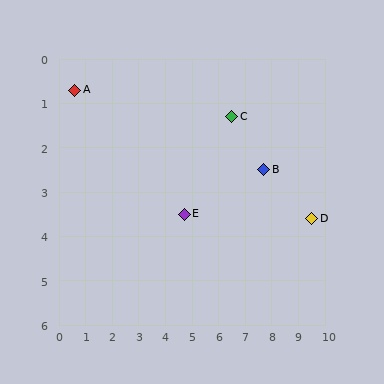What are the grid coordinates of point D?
Point D is at approximately (9.5, 3.6).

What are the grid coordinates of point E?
Point E is at approximately (4.7, 3.5).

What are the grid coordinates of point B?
Point B is at approximately (7.7, 2.5).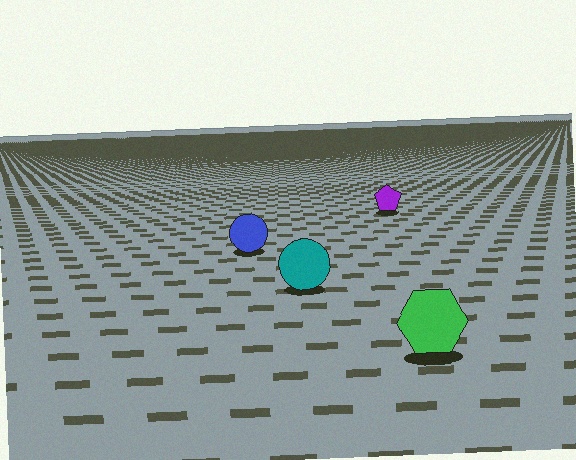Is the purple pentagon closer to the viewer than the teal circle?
No. The teal circle is closer — you can tell from the texture gradient: the ground texture is coarser near it.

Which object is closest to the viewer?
The green hexagon is closest. The texture marks near it are larger and more spread out.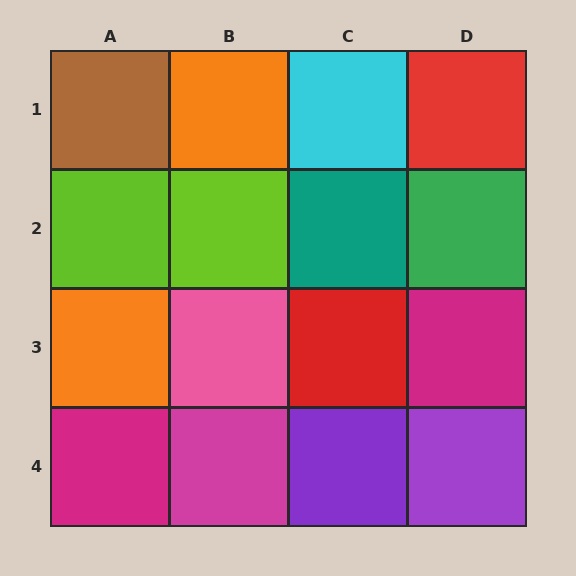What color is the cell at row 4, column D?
Purple.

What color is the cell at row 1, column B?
Orange.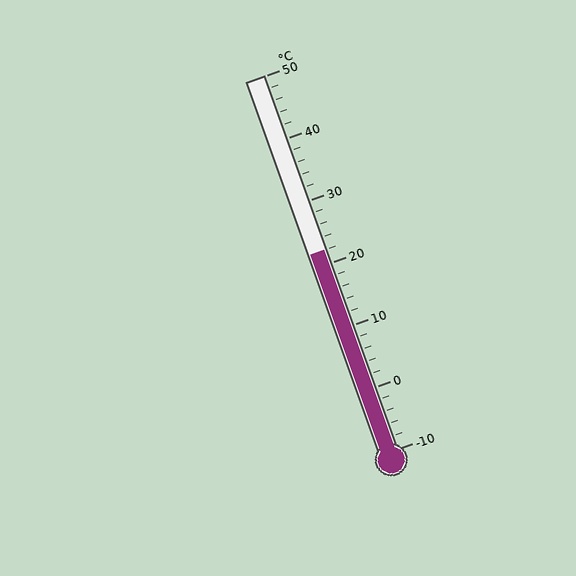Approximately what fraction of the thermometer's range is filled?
The thermometer is filled to approximately 55% of its range.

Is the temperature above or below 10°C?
The temperature is above 10°C.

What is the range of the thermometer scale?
The thermometer scale ranges from -10°C to 50°C.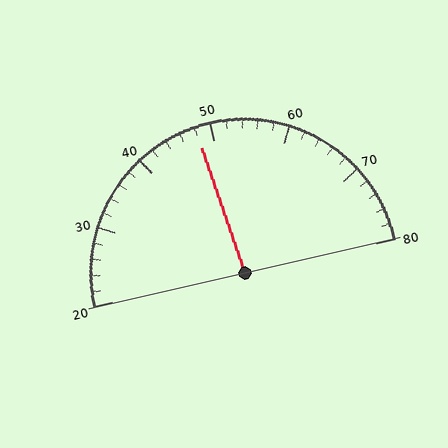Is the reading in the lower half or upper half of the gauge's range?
The reading is in the lower half of the range (20 to 80).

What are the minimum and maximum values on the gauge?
The gauge ranges from 20 to 80.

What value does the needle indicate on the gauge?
The needle indicates approximately 48.